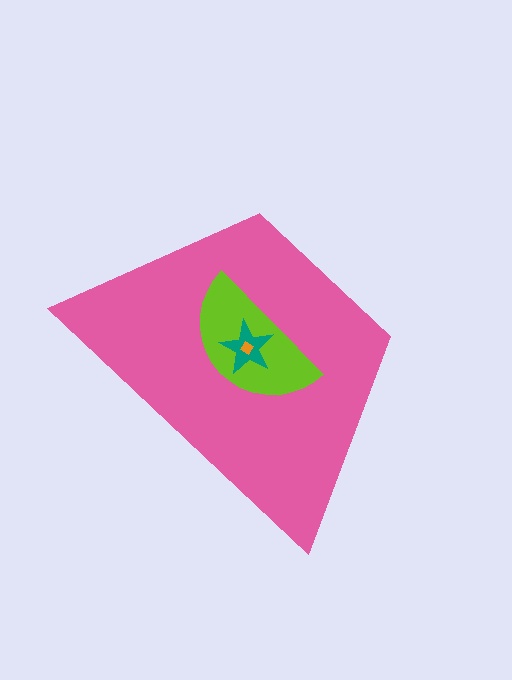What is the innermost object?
The orange diamond.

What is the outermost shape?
The pink trapezoid.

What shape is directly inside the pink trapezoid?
The lime semicircle.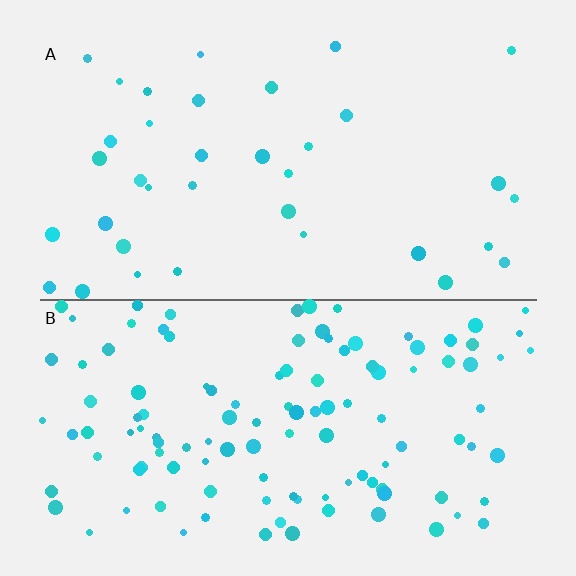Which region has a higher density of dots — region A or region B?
B (the bottom).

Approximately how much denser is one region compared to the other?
Approximately 3.2× — region B over region A.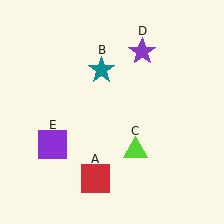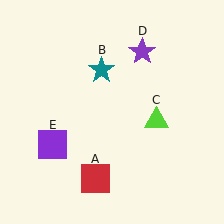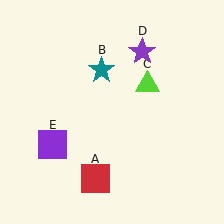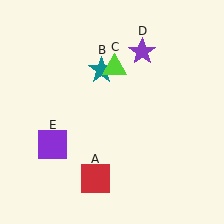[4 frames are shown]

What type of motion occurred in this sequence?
The lime triangle (object C) rotated counterclockwise around the center of the scene.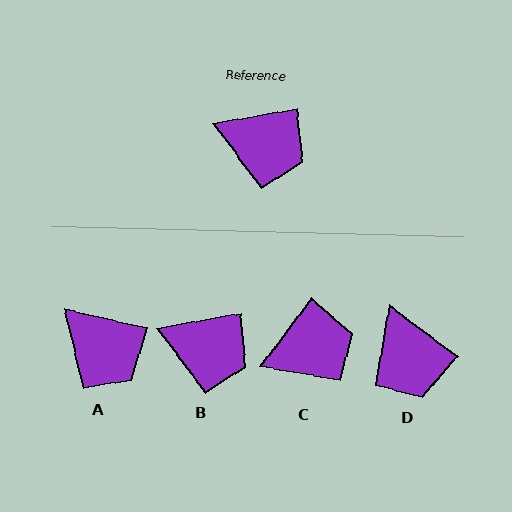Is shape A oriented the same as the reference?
No, it is off by about 23 degrees.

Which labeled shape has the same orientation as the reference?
B.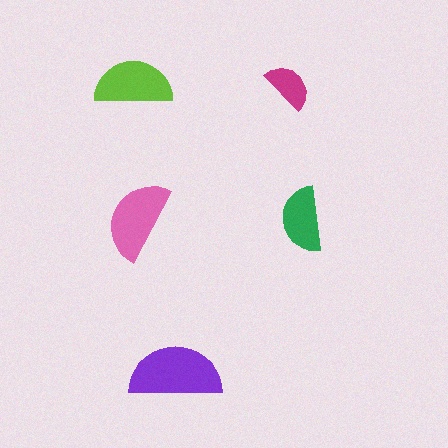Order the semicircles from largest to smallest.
the purple one, the pink one, the lime one, the green one, the magenta one.